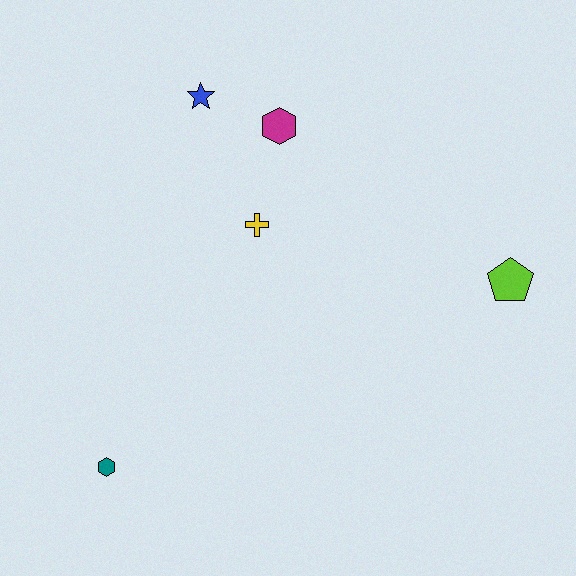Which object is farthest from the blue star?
The teal hexagon is farthest from the blue star.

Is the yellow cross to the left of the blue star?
No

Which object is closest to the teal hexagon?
The yellow cross is closest to the teal hexagon.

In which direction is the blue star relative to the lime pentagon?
The blue star is to the left of the lime pentagon.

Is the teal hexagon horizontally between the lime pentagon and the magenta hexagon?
No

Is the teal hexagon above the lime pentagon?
No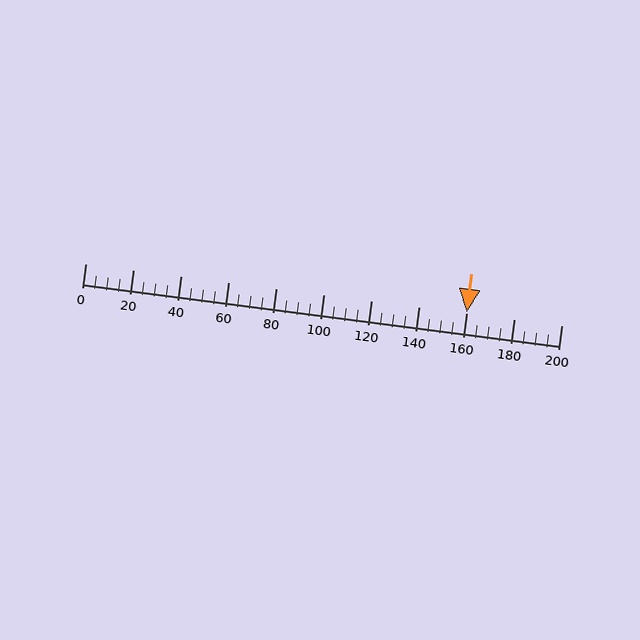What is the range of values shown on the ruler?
The ruler shows values from 0 to 200.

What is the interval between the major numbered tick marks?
The major tick marks are spaced 20 units apart.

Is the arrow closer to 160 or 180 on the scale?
The arrow is closer to 160.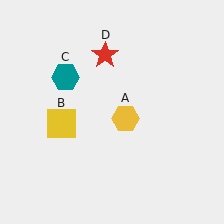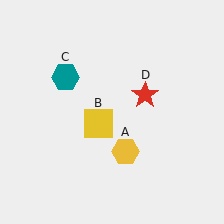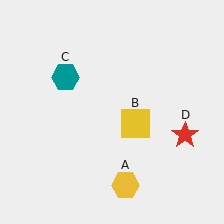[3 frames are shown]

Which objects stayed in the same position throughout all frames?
Teal hexagon (object C) remained stationary.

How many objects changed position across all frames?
3 objects changed position: yellow hexagon (object A), yellow square (object B), red star (object D).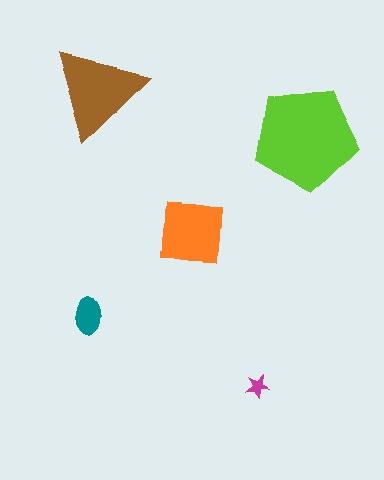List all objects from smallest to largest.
The magenta star, the teal ellipse, the orange square, the brown triangle, the lime pentagon.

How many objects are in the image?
There are 5 objects in the image.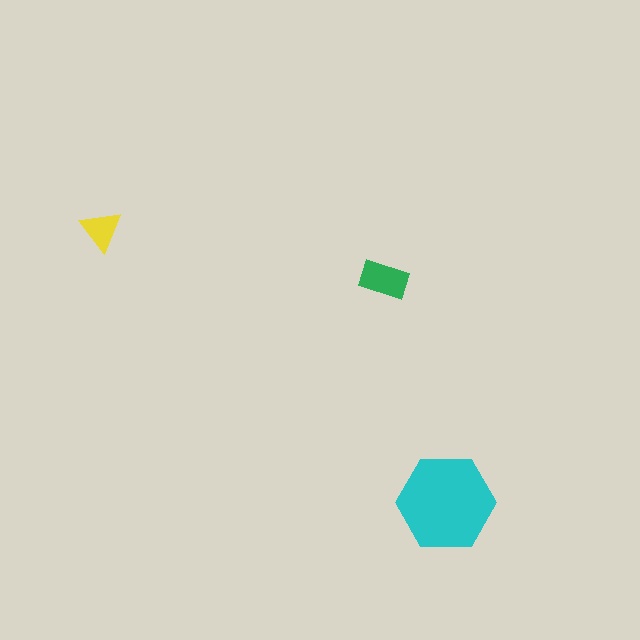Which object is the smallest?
The yellow triangle.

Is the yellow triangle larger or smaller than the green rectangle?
Smaller.